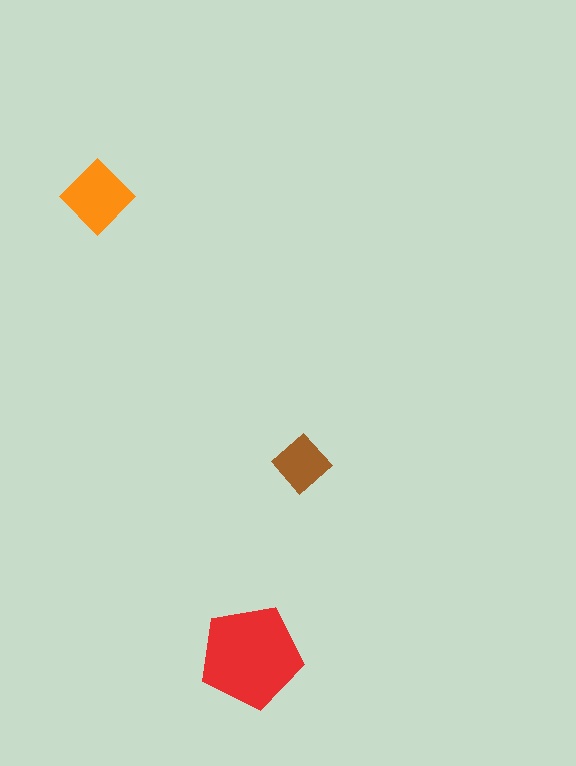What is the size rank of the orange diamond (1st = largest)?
2nd.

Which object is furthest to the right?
The brown diamond is rightmost.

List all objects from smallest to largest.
The brown diamond, the orange diamond, the red pentagon.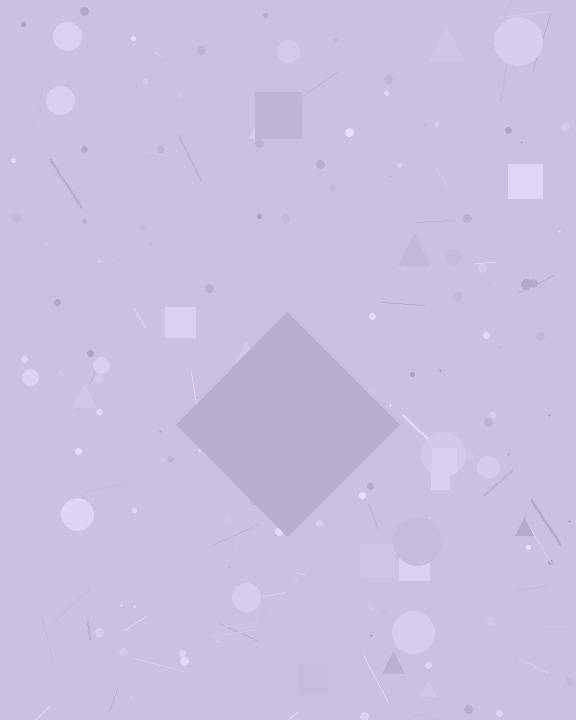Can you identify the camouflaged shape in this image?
The camouflaged shape is a diamond.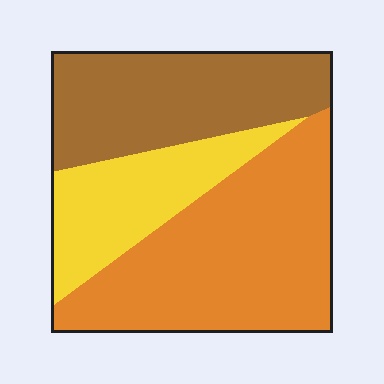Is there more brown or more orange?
Orange.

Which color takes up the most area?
Orange, at roughly 45%.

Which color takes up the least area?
Yellow, at roughly 20%.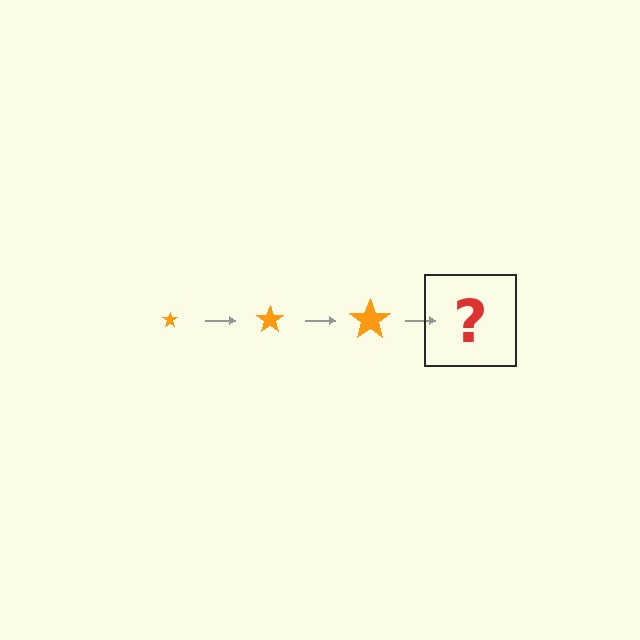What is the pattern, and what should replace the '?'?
The pattern is that the star gets progressively larger each step. The '?' should be an orange star, larger than the previous one.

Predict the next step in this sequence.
The next step is an orange star, larger than the previous one.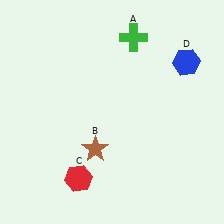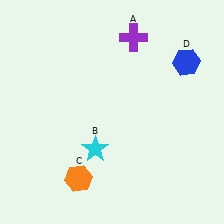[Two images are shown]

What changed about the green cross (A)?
In Image 1, A is green. In Image 2, it changed to purple.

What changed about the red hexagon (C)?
In Image 1, C is red. In Image 2, it changed to orange.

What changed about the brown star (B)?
In Image 1, B is brown. In Image 2, it changed to cyan.